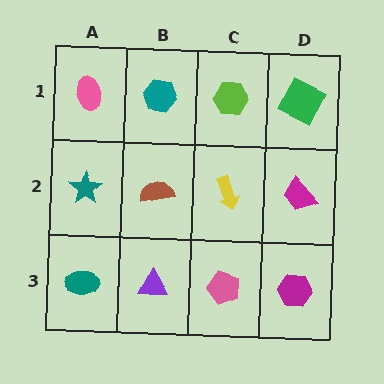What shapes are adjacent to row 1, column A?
A teal star (row 2, column A), a teal hexagon (row 1, column B).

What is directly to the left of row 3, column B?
A teal ellipse.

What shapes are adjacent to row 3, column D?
A magenta trapezoid (row 2, column D), a pink pentagon (row 3, column C).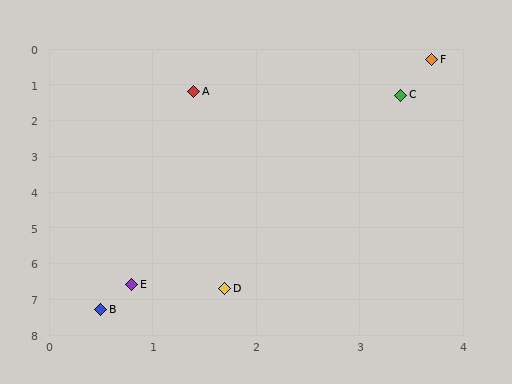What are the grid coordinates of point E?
Point E is at approximately (0.8, 6.6).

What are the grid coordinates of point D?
Point D is at approximately (1.7, 6.7).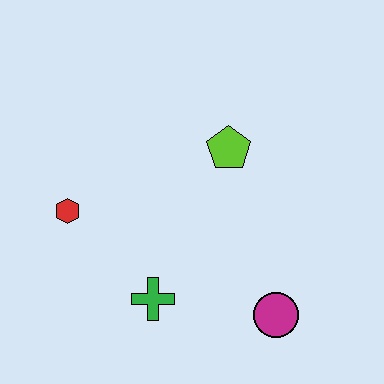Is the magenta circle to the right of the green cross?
Yes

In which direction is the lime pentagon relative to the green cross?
The lime pentagon is above the green cross.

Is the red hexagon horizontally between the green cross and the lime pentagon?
No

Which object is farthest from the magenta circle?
The red hexagon is farthest from the magenta circle.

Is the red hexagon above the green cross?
Yes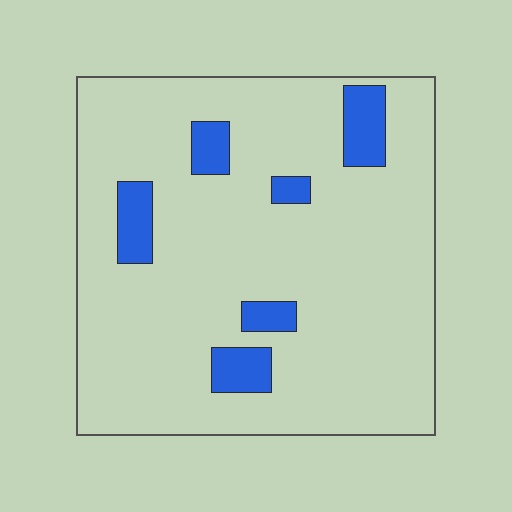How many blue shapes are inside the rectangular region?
6.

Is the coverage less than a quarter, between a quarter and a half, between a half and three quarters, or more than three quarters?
Less than a quarter.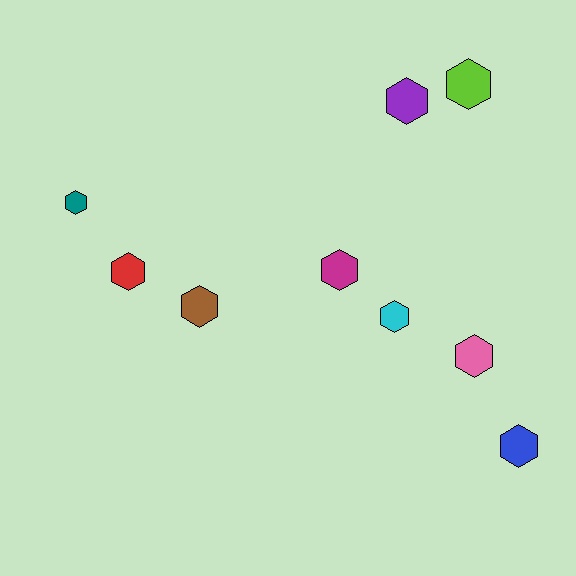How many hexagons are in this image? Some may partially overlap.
There are 9 hexagons.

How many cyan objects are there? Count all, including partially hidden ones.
There is 1 cyan object.